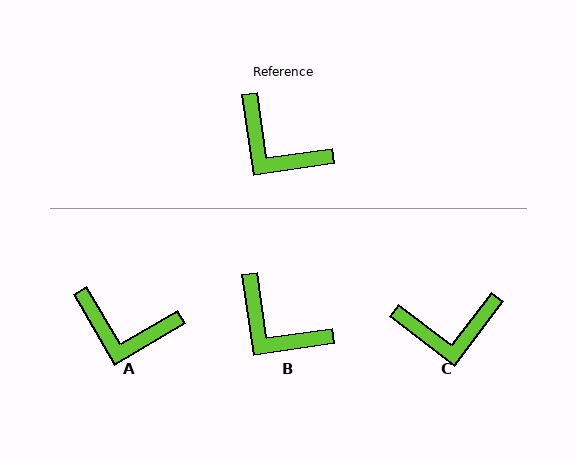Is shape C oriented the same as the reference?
No, it is off by about 44 degrees.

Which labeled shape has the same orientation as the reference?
B.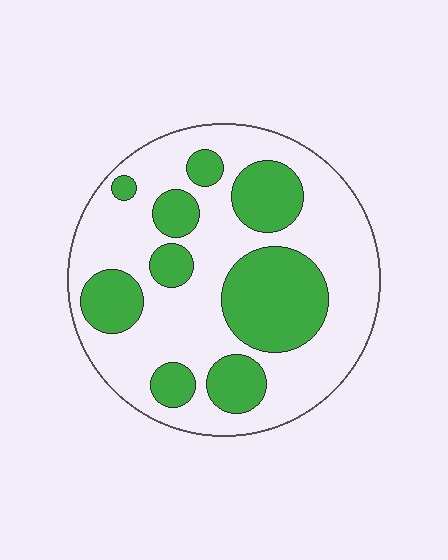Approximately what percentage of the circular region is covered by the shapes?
Approximately 35%.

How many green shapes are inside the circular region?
9.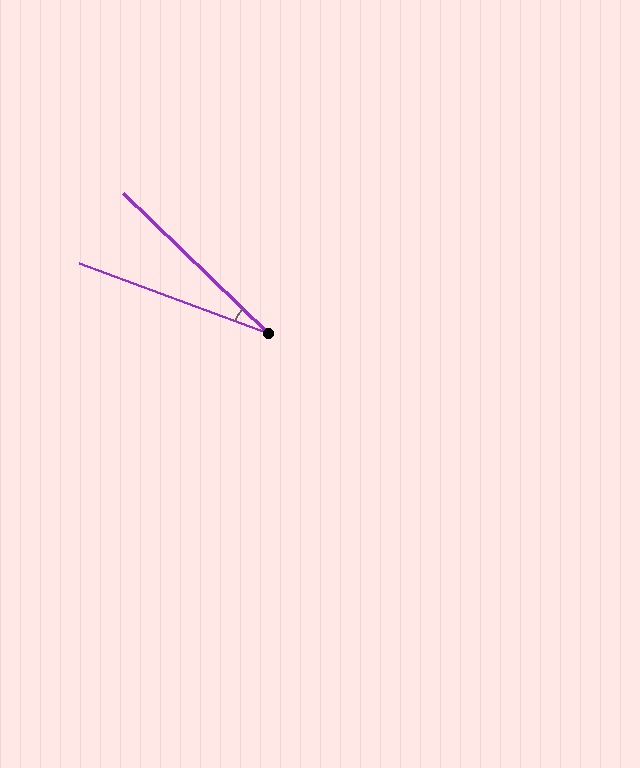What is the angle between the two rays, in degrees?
Approximately 24 degrees.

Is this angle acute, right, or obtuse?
It is acute.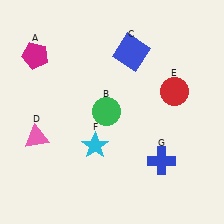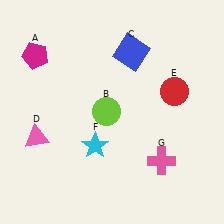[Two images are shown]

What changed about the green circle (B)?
In Image 1, B is green. In Image 2, it changed to lime.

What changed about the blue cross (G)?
In Image 1, G is blue. In Image 2, it changed to pink.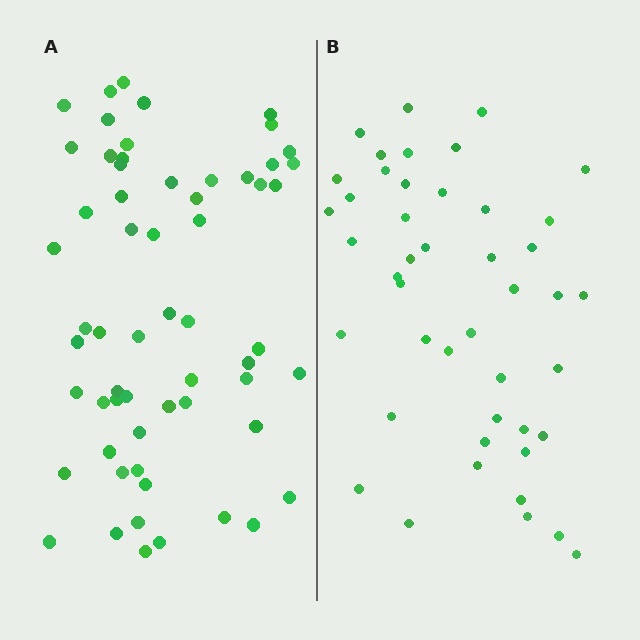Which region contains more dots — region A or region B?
Region A (the left region) has more dots.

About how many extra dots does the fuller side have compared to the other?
Region A has approximately 15 more dots than region B.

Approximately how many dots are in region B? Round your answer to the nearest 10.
About 40 dots. (The exact count is 45, which rounds to 40.)